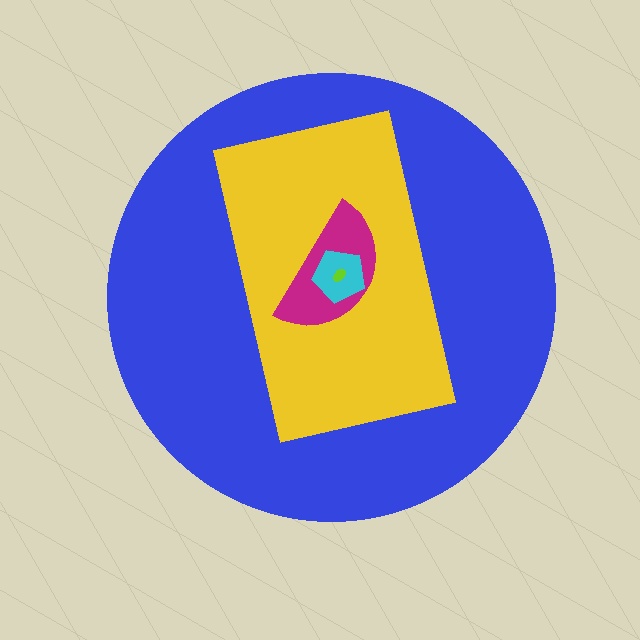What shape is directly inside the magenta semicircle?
The cyan pentagon.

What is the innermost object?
The lime ellipse.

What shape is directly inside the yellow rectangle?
The magenta semicircle.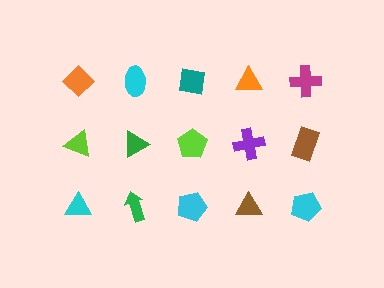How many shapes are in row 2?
5 shapes.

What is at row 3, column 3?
A cyan pentagon.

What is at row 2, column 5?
A brown rectangle.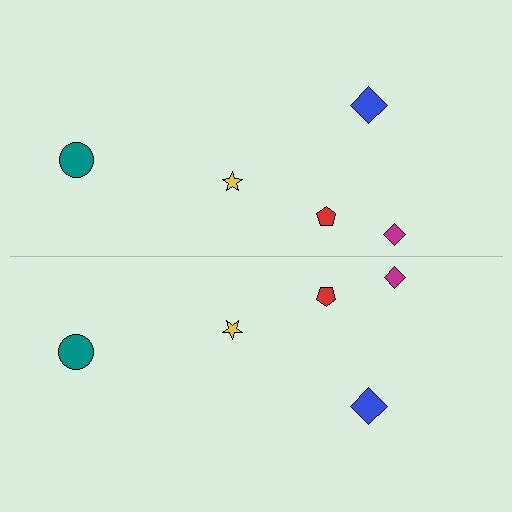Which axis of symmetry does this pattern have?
The pattern has a horizontal axis of symmetry running through the center of the image.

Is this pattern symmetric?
Yes, this pattern has bilateral (reflection) symmetry.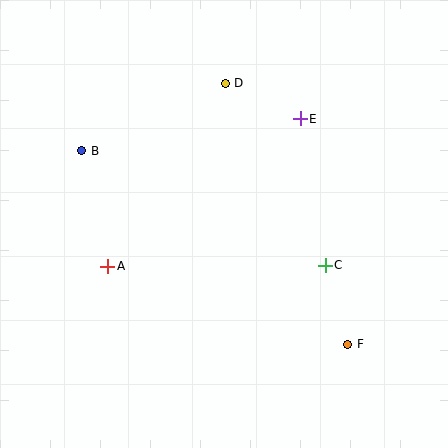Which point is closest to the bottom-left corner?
Point A is closest to the bottom-left corner.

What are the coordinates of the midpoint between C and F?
The midpoint between C and F is at (337, 305).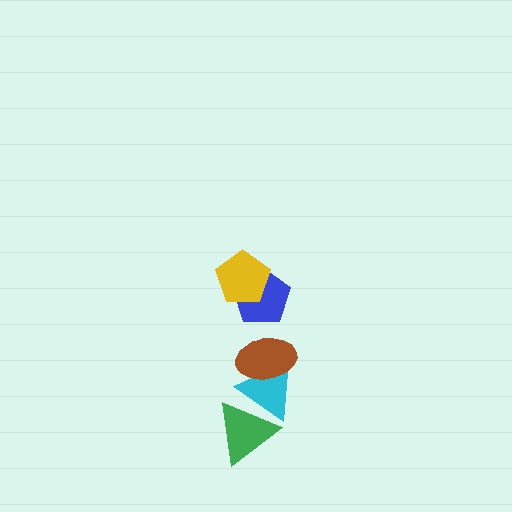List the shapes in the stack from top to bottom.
From top to bottom: the yellow pentagon, the blue pentagon, the brown ellipse, the cyan triangle, the green triangle.